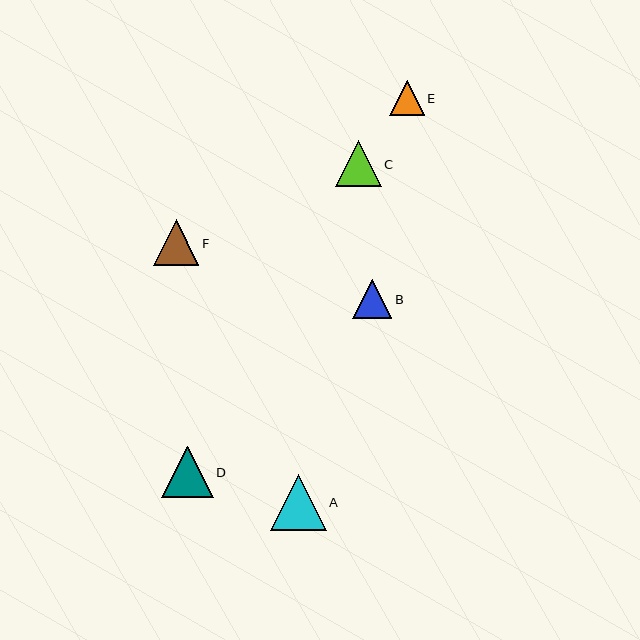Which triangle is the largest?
Triangle A is the largest with a size of approximately 56 pixels.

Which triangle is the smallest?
Triangle E is the smallest with a size of approximately 35 pixels.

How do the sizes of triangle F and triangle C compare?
Triangle F and triangle C are approximately the same size.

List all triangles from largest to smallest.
From largest to smallest: A, D, F, C, B, E.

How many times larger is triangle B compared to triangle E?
Triangle B is approximately 1.1 times the size of triangle E.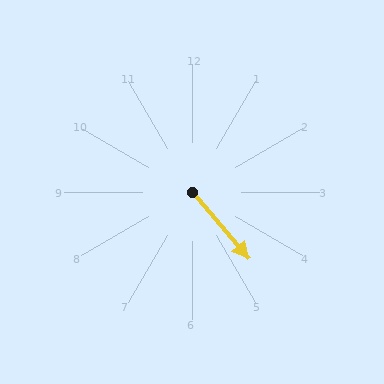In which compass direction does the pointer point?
Southeast.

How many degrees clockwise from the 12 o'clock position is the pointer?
Approximately 140 degrees.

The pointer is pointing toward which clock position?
Roughly 5 o'clock.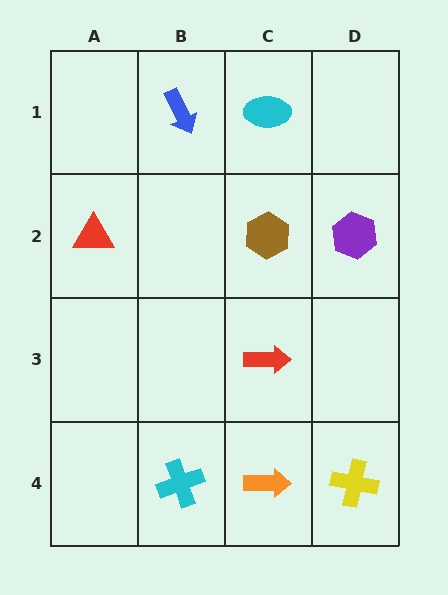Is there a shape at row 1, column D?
No, that cell is empty.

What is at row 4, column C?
An orange arrow.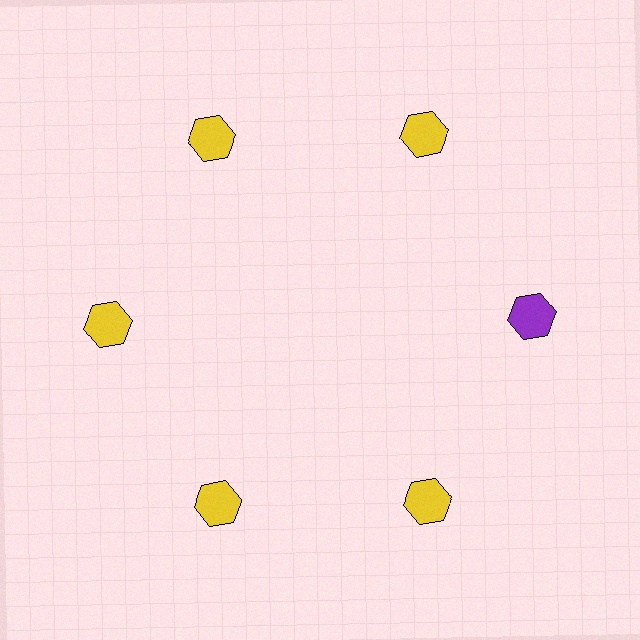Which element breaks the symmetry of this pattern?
The purple hexagon at roughly the 3 o'clock position breaks the symmetry. All other shapes are yellow hexagons.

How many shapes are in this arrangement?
There are 6 shapes arranged in a ring pattern.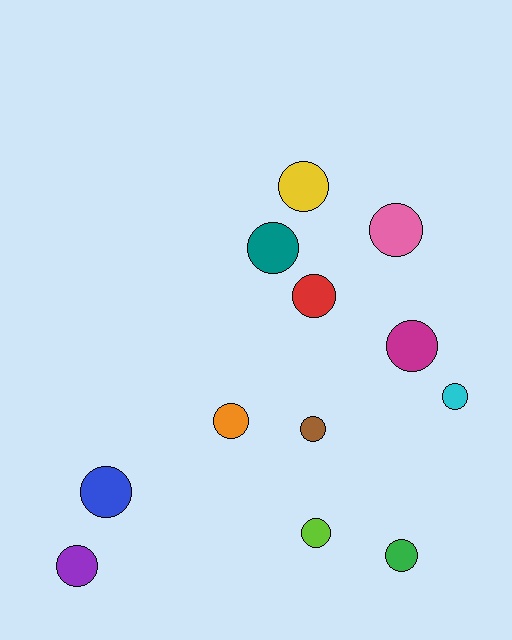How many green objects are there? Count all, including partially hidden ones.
There is 1 green object.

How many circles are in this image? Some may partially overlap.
There are 12 circles.